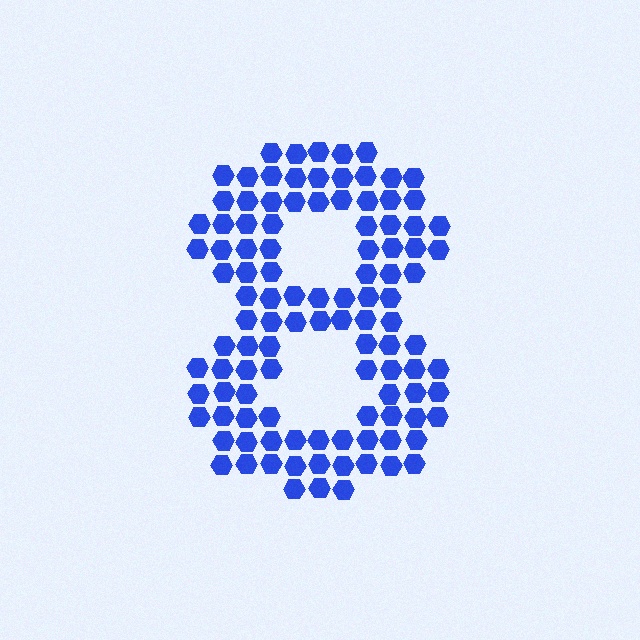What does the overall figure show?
The overall figure shows the digit 8.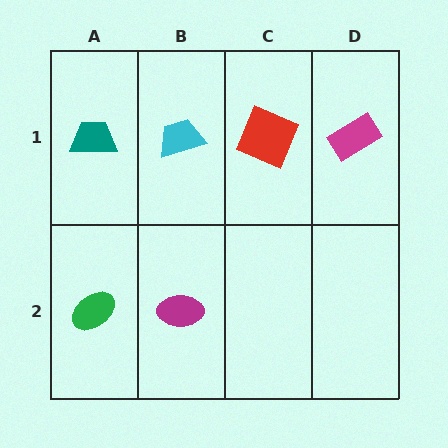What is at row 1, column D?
A magenta rectangle.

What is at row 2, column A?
A green ellipse.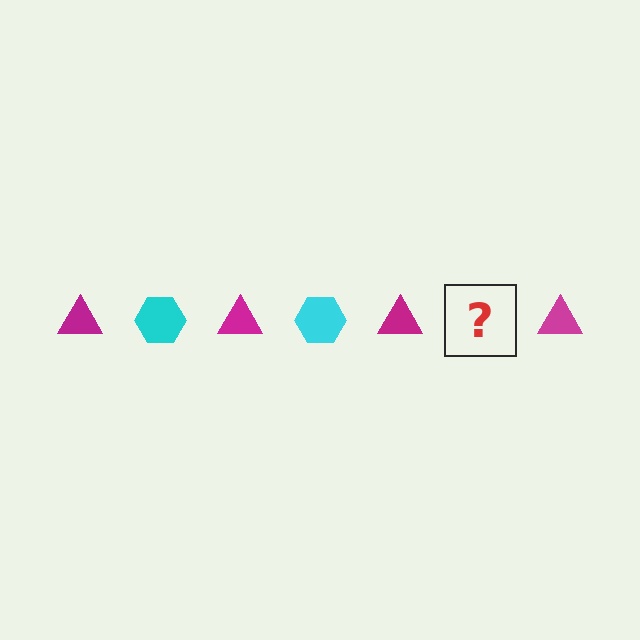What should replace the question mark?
The question mark should be replaced with a cyan hexagon.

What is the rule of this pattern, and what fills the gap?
The rule is that the pattern alternates between magenta triangle and cyan hexagon. The gap should be filled with a cyan hexagon.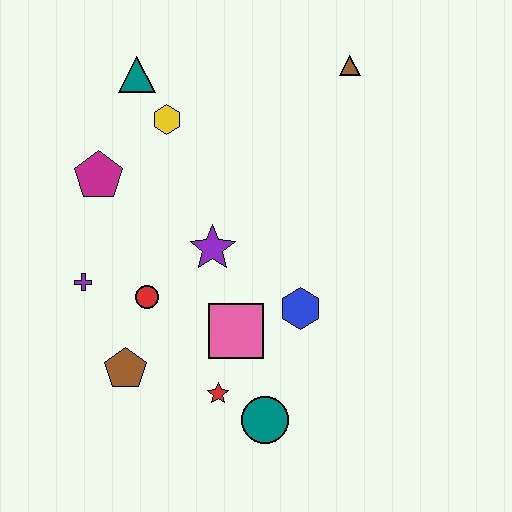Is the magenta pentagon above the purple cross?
Yes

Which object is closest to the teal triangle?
The yellow hexagon is closest to the teal triangle.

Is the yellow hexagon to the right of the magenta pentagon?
Yes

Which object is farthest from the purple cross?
The brown triangle is farthest from the purple cross.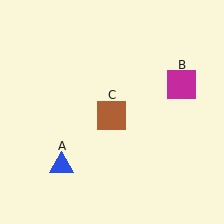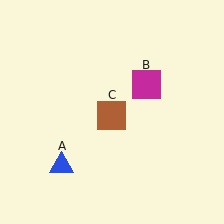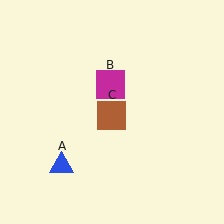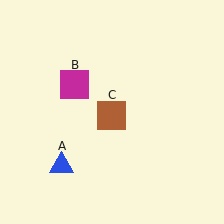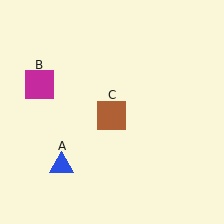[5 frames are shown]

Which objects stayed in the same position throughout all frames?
Blue triangle (object A) and brown square (object C) remained stationary.